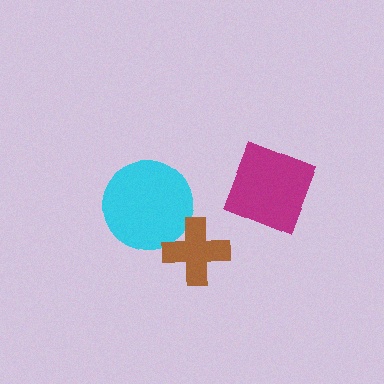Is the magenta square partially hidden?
No, no other shape covers it.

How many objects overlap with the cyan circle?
1 object overlaps with the cyan circle.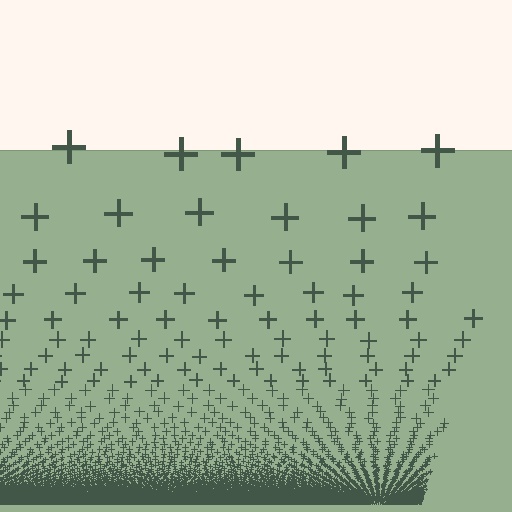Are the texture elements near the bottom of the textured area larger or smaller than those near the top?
Smaller. The gradient is inverted — elements near the bottom are smaller and denser.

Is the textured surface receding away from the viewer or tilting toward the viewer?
The surface appears to tilt toward the viewer. Texture elements get larger and sparser toward the top.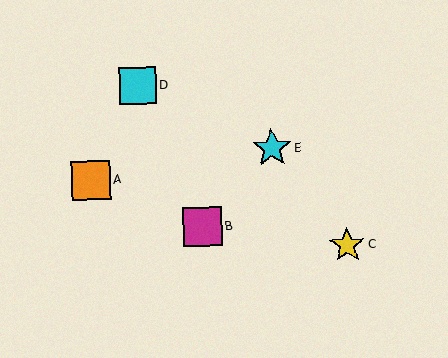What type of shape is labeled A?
Shape A is an orange square.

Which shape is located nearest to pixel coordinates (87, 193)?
The orange square (labeled A) at (91, 181) is nearest to that location.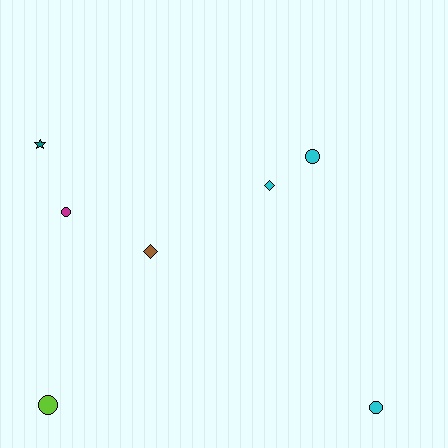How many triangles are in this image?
There are no triangles.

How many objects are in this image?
There are 7 objects.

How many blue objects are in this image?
There are no blue objects.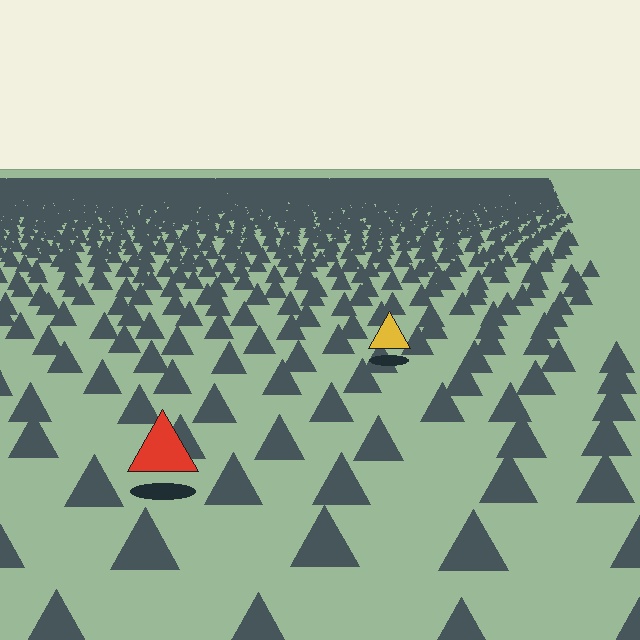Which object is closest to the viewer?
The red triangle is closest. The texture marks near it are larger and more spread out.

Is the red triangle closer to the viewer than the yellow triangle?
Yes. The red triangle is closer — you can tell from the texture gradient: the ground texture is coarser near it.